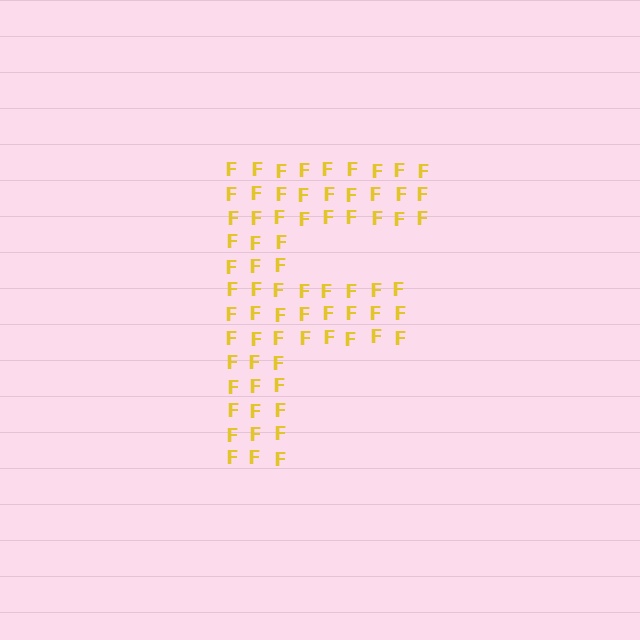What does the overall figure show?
The overall figure shows the letter F.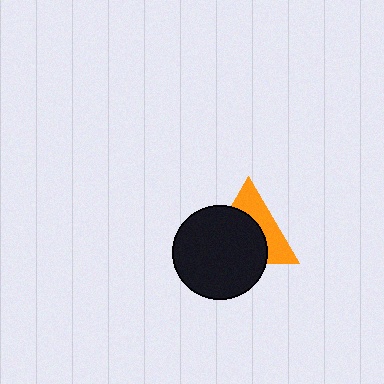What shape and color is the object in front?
The object in front is a black circle.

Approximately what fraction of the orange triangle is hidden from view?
Roughly 58% of the orange triangle is hidden behind the black circle.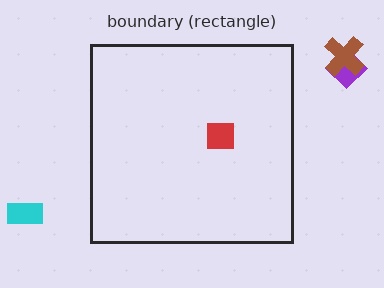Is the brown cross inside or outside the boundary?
Outside.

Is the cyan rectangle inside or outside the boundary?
Outside.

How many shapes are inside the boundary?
1 inside, 3 outside.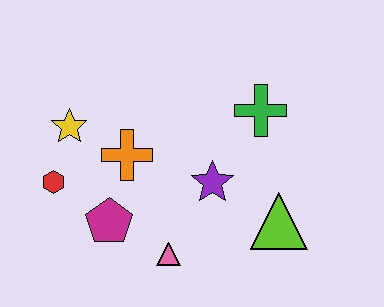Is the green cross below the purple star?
No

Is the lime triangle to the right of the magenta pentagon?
Yes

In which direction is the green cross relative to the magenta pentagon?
The green cross is to the right of the magenta pentagon.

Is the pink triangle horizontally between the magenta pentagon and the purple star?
Yes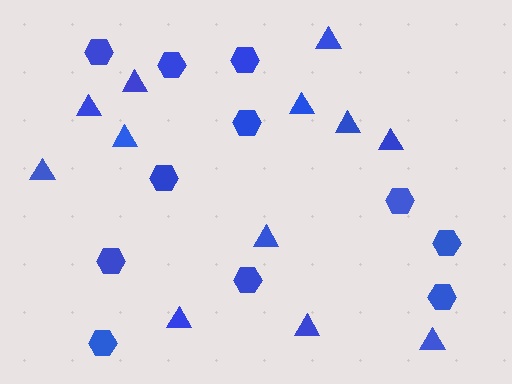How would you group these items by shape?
There are 2 groups: one group of hexagons (11) and one group of triangles (12).